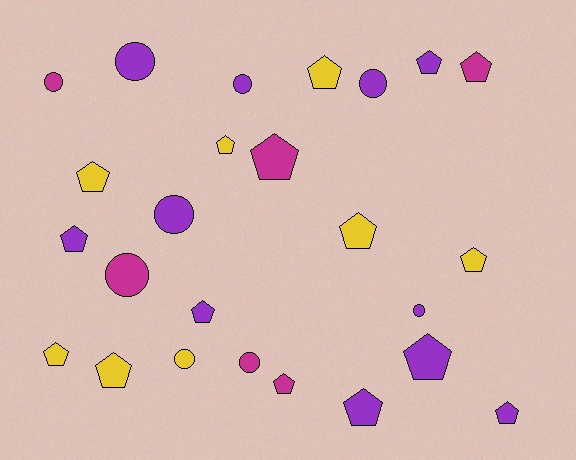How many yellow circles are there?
There is 1 yellow circle.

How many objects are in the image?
There are 25 objects.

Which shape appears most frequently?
Pentagon, with 16 objects.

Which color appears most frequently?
Purple, with 11 objects.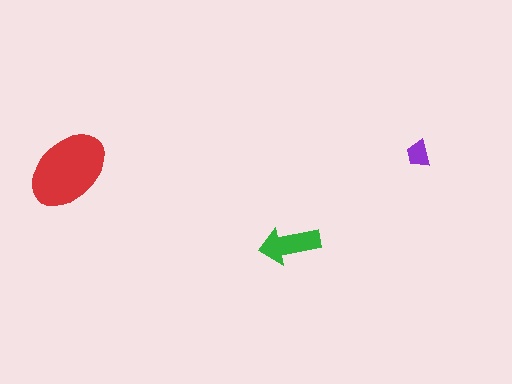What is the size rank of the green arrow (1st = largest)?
2nd.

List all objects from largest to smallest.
The red ellipse, the green arrow, the purple trapezoid.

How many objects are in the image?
There are 3 objects in the image.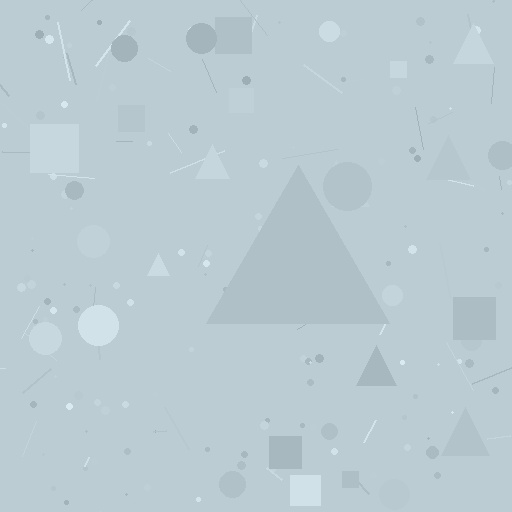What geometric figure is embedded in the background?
A triangle is embedded in the background.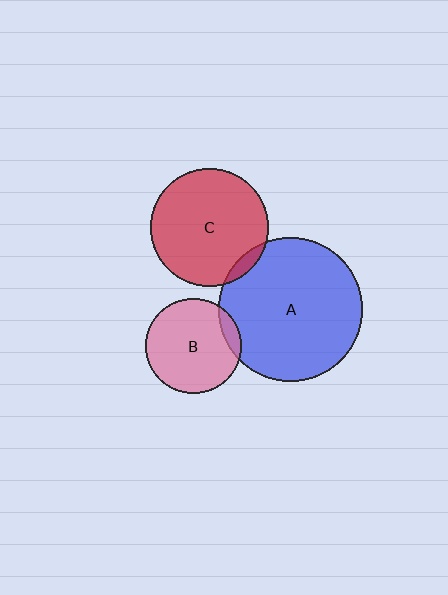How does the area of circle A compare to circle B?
Approximately 2.3 times.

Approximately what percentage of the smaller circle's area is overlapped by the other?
Approximately 10%.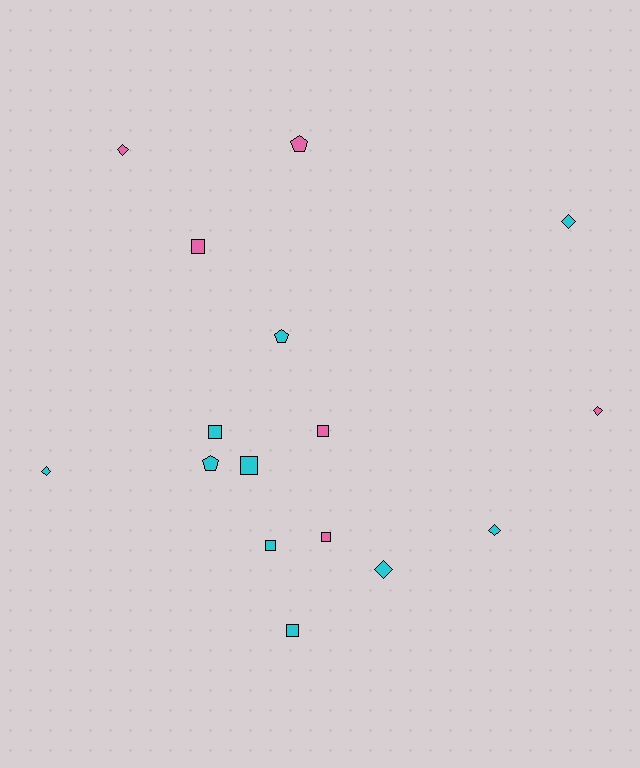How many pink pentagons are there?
There is 1 pink pentagon.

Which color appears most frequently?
Cyan, with 10 objects.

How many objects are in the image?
There are 16 objects.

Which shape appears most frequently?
Square, with 7 objects.